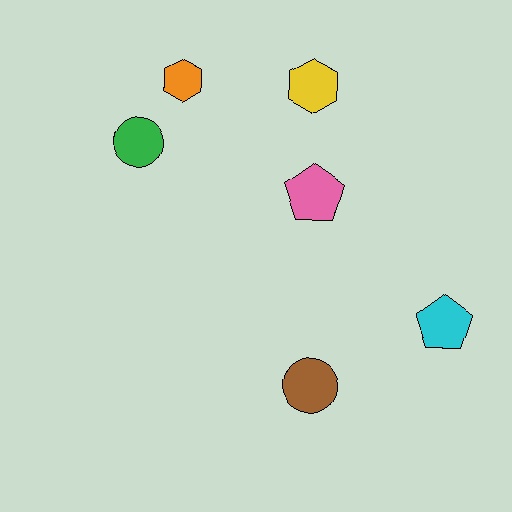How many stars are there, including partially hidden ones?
There are no stars.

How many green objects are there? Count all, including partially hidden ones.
There is 1 green object.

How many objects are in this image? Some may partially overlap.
There are 6 objects.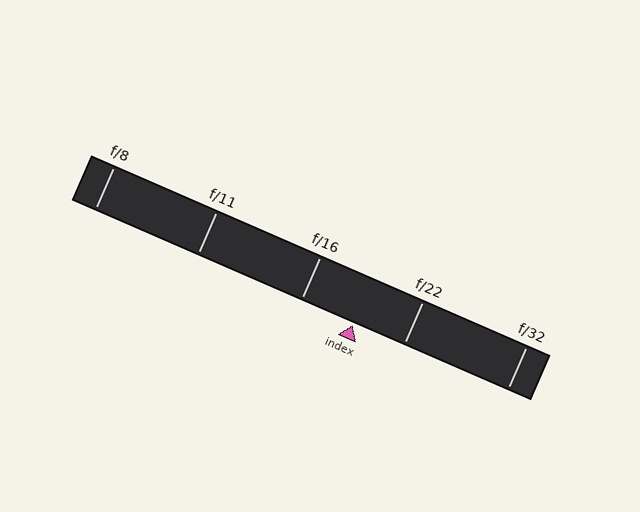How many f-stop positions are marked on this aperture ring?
There are 5 f-stop positions marked.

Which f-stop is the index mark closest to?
The index mark is closest to f/22.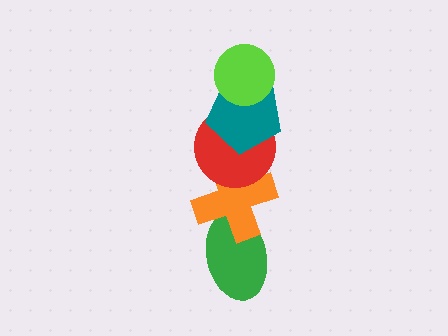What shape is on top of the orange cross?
The red circle is on top of the orange cross.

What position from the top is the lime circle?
The lime circle is 1st from the top.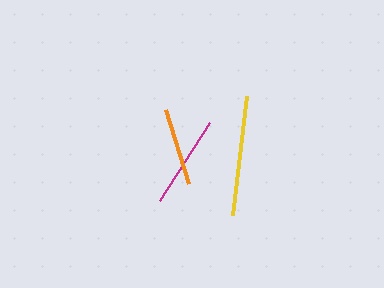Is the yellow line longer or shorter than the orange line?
The yellow line is longer than the orange line.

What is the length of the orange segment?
The orange segment is approximately 77 pixels long.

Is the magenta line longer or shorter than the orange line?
The magenta line is longer than the orange line.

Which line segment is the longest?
The yellow line is the longest at approximately 119 pixels.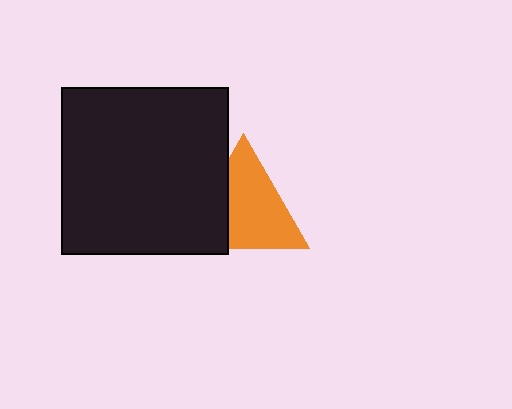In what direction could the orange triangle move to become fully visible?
The orange triangle could move right. That would shift it out from behind the black square entirely.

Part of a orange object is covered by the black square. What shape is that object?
It is a triangle.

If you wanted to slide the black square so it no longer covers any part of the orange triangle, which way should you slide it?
Slide it left — that is the most direct way to separate the two shapes.